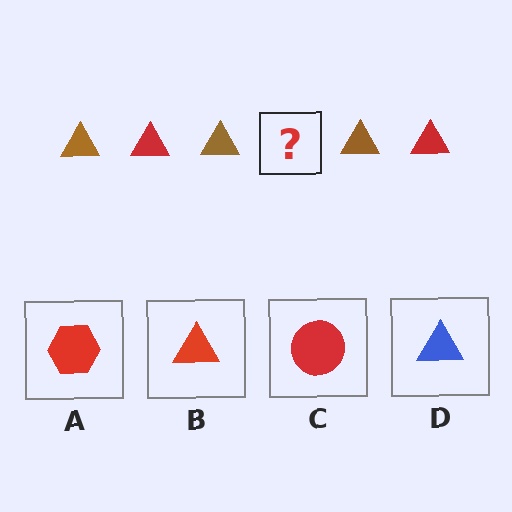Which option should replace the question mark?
Option B.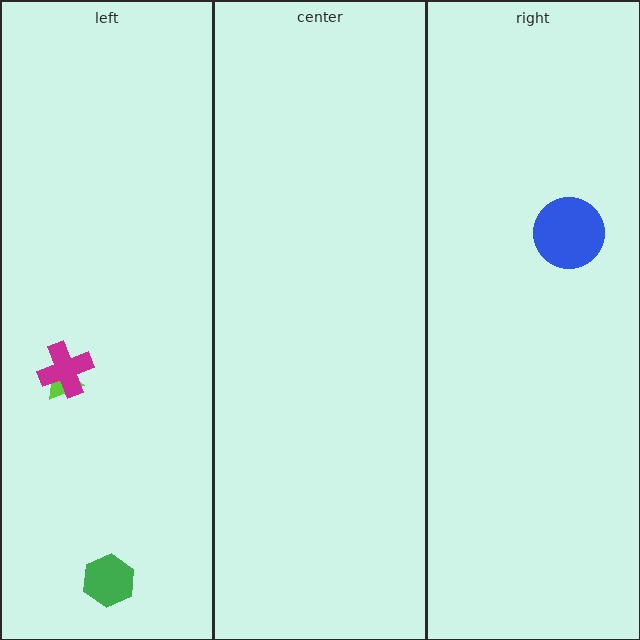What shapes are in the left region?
The lime triangle, the magenta cross, the green hexagon.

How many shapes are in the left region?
3.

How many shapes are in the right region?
1.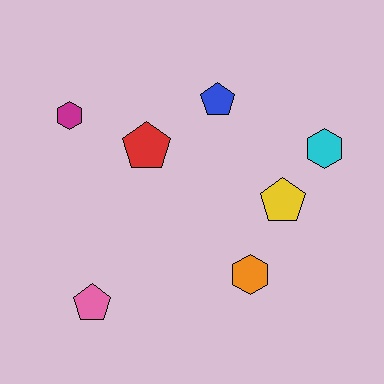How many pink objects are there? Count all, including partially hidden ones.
There is 1 pink object.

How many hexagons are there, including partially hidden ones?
There are 3 hexagons.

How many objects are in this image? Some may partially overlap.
There are 7 objects.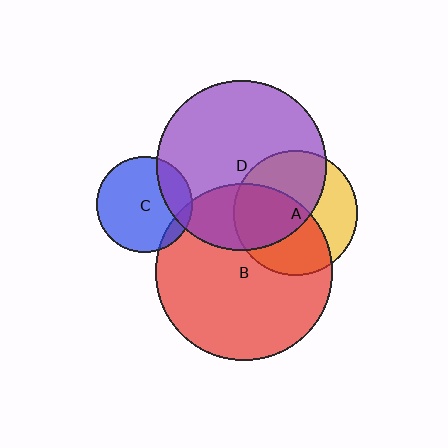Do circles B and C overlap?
Yes.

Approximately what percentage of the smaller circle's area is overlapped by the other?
Approximately 10%.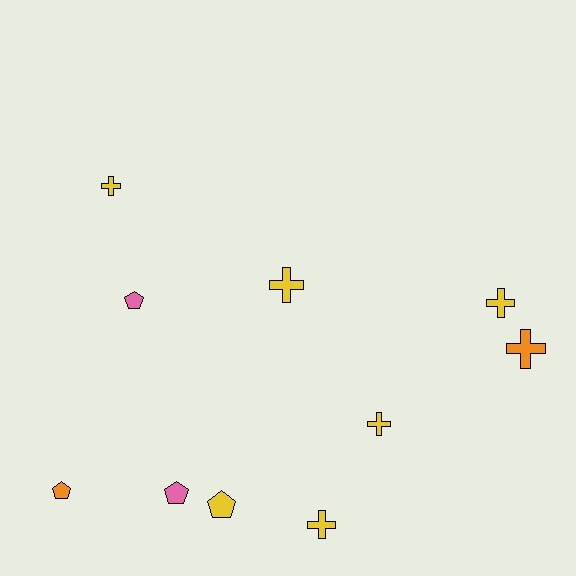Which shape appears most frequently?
Cross, with 6 objects.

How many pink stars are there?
There are no pink stars.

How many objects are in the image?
There are 10 objects.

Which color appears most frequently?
Yellow, with 6 objects.